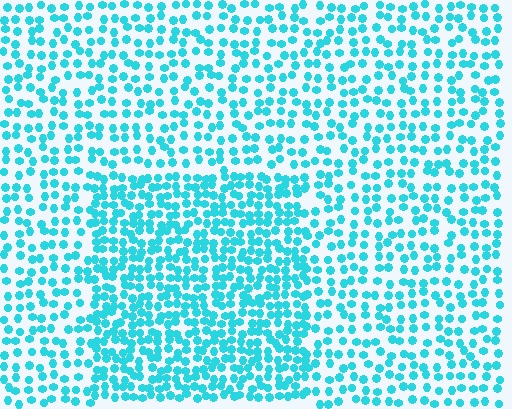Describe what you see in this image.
The image contains small cyan elements arranged at two different densities. A rectangle-shaped region is visible where the elements are more densely packed than the surrounding area.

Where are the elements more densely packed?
The elements are more densely packed inside the rectangle boundary.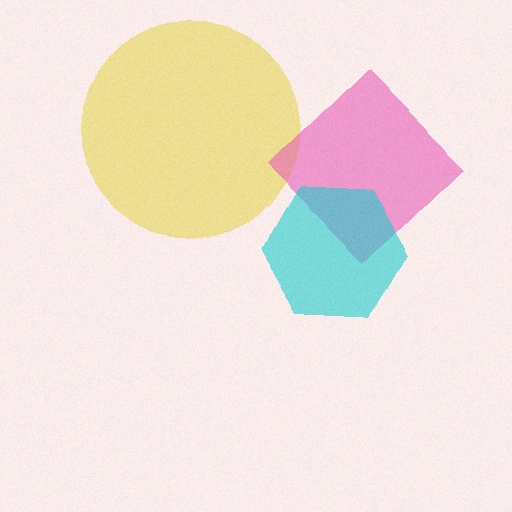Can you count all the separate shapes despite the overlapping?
Yes, there are 3 separate shapes.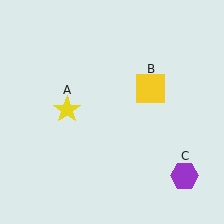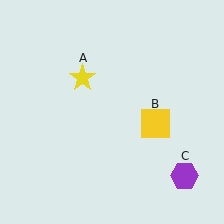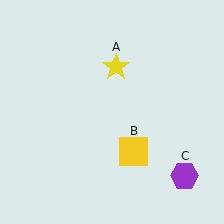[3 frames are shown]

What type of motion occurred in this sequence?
The yellow star (object A), yellow square (object B) rotated clockwise around the center of the scene.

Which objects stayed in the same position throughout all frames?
Purple hexagon (object C) remained stationary.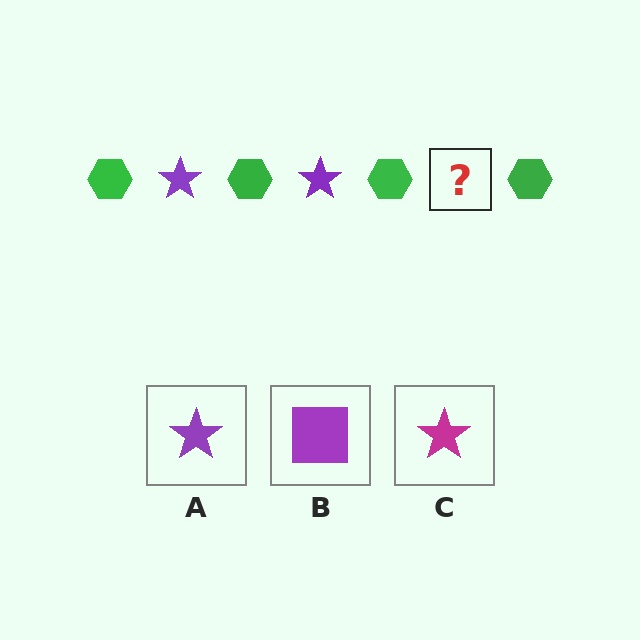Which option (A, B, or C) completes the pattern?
A.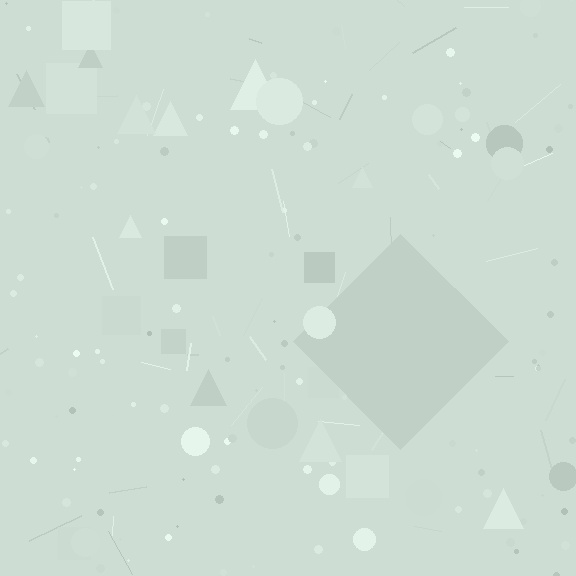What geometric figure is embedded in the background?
A diamond is embedded in the background.